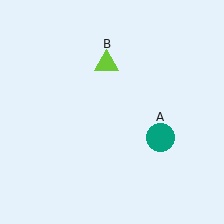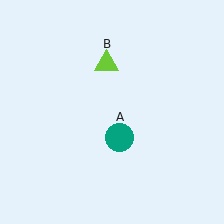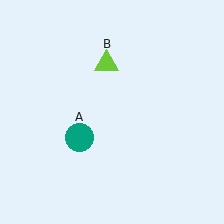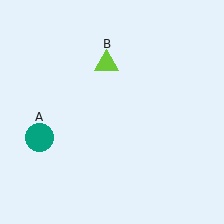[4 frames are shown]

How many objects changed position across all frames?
1 object changed position: teal circle (object A).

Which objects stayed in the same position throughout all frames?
Lime triangle (object B) remained stationary.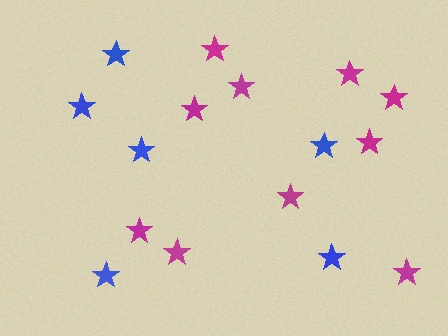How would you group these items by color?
There are 2 groups: one group of blue stars (6) and one group of magenta stars (10).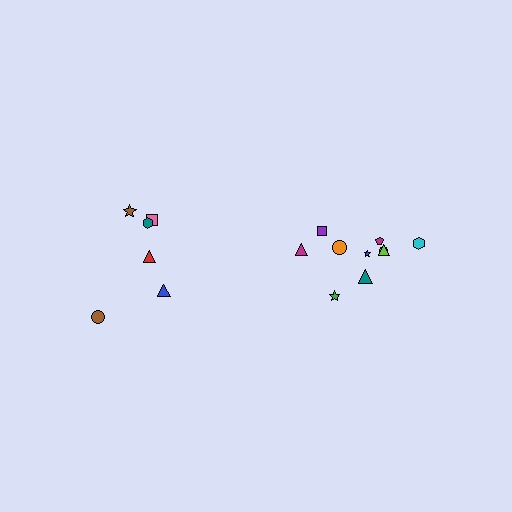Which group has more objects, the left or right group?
The right group.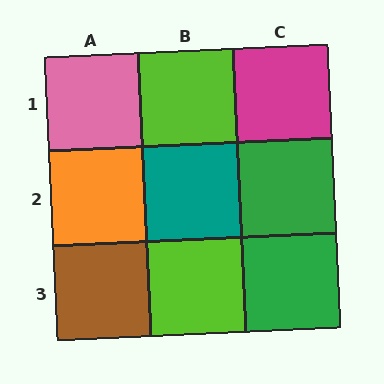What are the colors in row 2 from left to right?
Orange, teal, green.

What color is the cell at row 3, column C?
Green.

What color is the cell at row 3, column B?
Lime.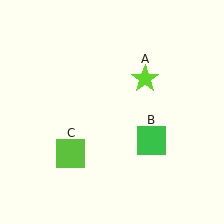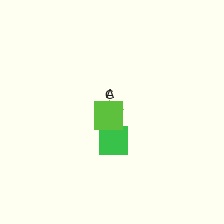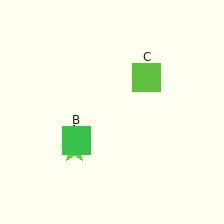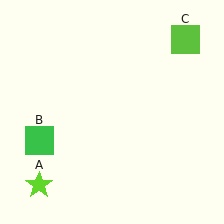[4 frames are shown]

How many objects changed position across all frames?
3 objects changed position: lime star (object A), green square (object B), lime square (object C).